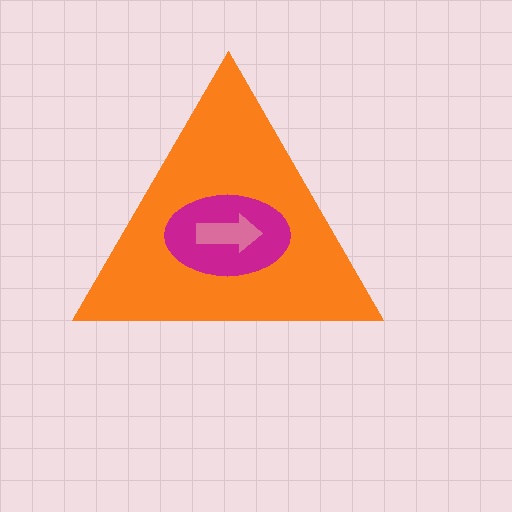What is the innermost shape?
The pink arrow.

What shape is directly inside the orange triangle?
The magenta ellipse.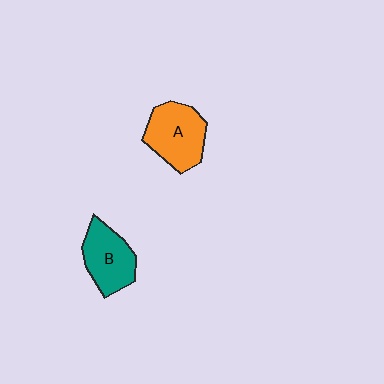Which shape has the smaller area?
Shape B (teal).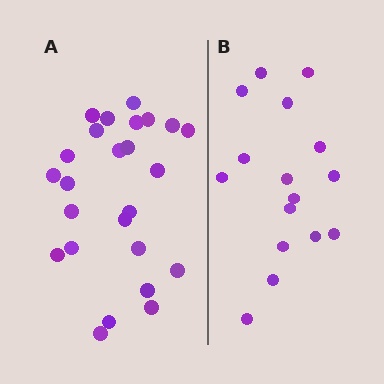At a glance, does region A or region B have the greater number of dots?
Region A (the left region) has more dots.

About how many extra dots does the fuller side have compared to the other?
Region A has roughly 8 or so more dots than region B.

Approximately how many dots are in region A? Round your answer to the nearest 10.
About 20 dots. (The exact count is 25, which rounds to 20.)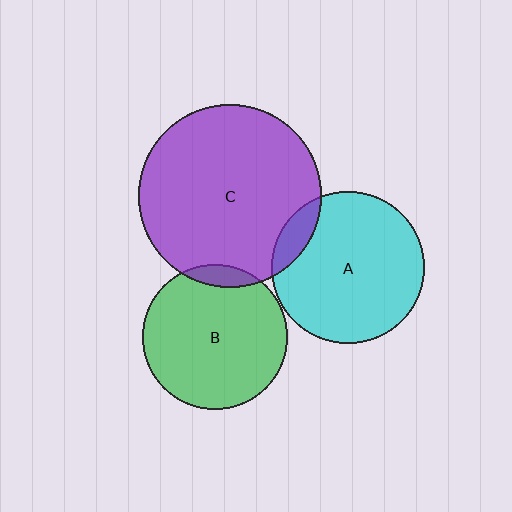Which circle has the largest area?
Circle C (purple).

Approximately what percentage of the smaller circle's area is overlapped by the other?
Approximately 5%.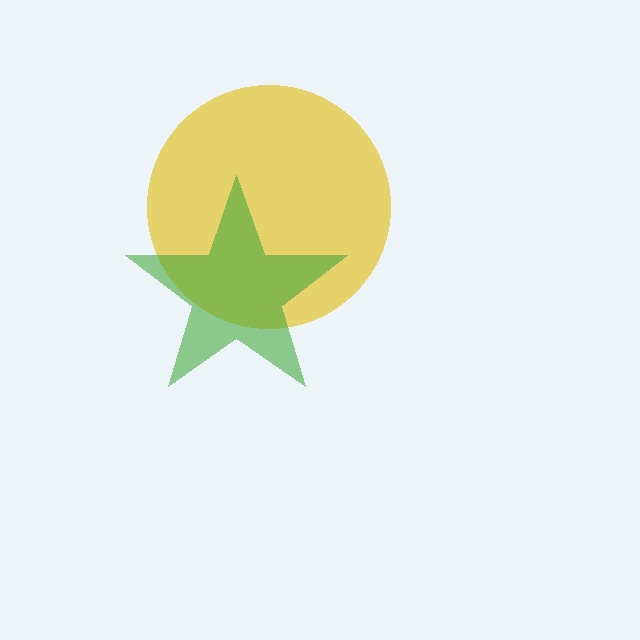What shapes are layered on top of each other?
The layered shapes are: a yellow circle, a green star.